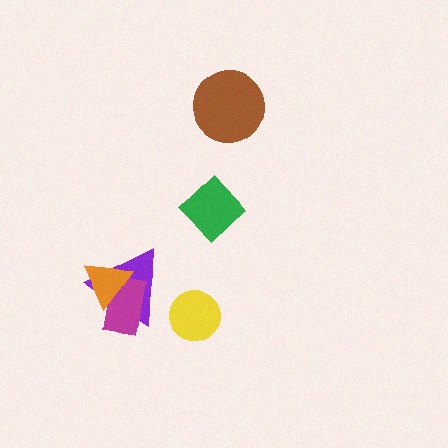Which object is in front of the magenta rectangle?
The orange triangle is in front of the magenta rectangle.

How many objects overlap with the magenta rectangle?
2 objects overlap with the magenta rectangle.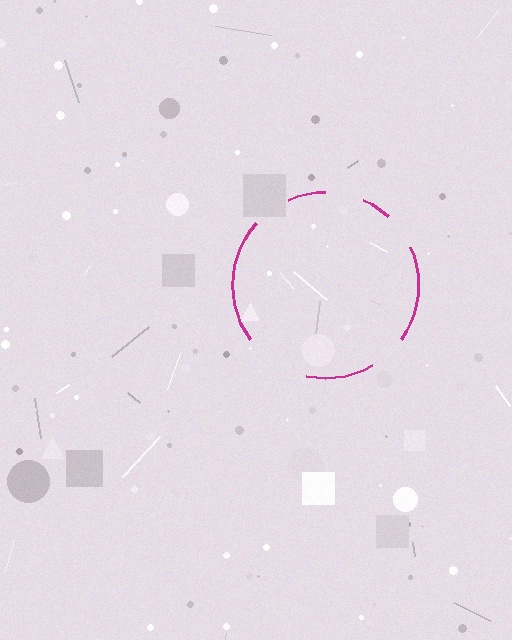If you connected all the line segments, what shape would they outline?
They would outline a circle.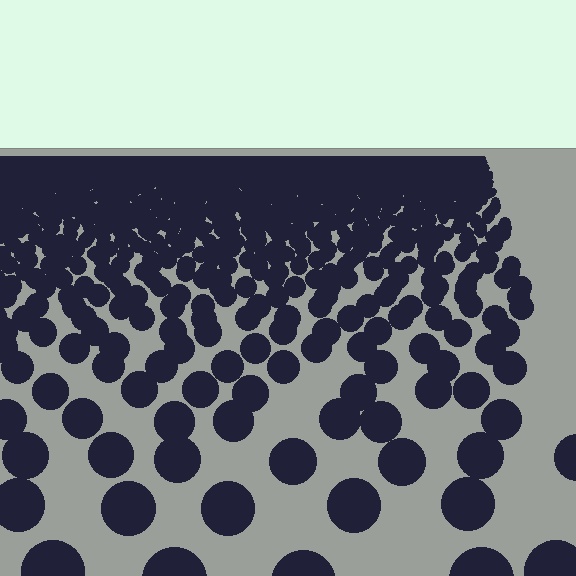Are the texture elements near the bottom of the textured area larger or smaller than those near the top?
Larger. Near the bottom, elements are closer to the viewer and appear at a bigger on-screen size.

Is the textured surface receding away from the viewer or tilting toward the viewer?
The surface is receding away from the viewer. Texture elements get smaller and denser toward the top.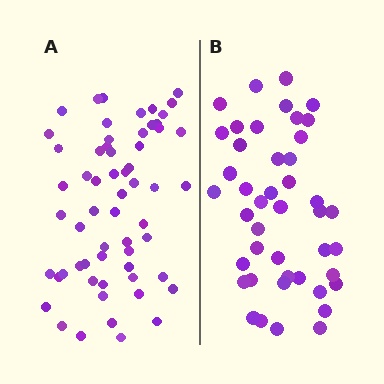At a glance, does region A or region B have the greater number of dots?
Region A (the left region) has more dots.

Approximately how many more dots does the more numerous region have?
Region A has approximately 15 more dots than region B.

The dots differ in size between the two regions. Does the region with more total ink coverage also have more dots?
No. Region B has more total ink coverage because its dots are larger, but region A actually contains more individual dots. Total area can be misleading — the number of items is what matters here.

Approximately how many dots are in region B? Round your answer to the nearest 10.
About 40 dots. (The exact count is 44, which rounds to 40.)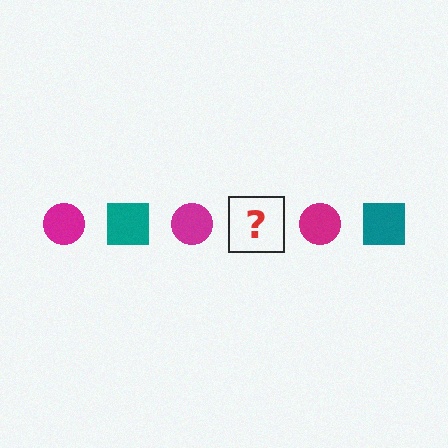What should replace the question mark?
The question mark should be replaced with a teal square.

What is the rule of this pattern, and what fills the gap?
The rule is that the pattern alternates between magenta circle and teal square. The gap should be filled with a teal square.